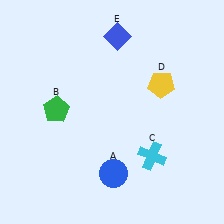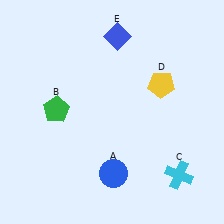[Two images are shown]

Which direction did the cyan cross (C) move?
The cyan cross (C) moved right.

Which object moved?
The cyan cross (C) moved right.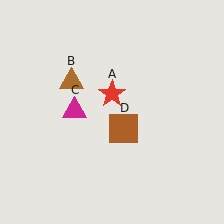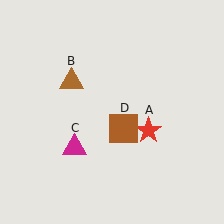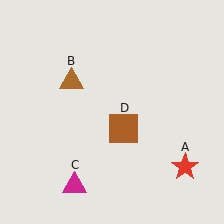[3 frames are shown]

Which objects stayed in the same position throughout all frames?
Brown triangle (object B) and brown square (object D) remained stationary.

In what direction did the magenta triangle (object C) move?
The magenta triangle (object C) moved down.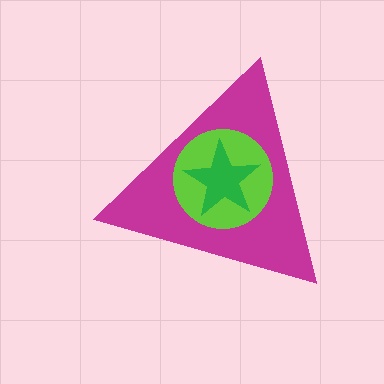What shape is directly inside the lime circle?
The green star.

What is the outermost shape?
The magenta triangle.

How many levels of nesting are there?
3.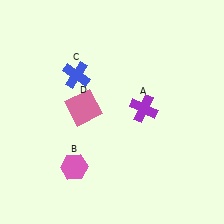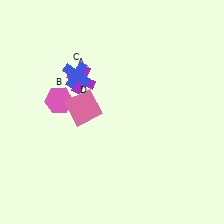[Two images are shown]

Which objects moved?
The objects that moved are: the purple cross (A), the pink hexagon (B).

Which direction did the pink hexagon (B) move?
The pink hexagon (B) moved up.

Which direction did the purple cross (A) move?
The purple cross (A) moved left.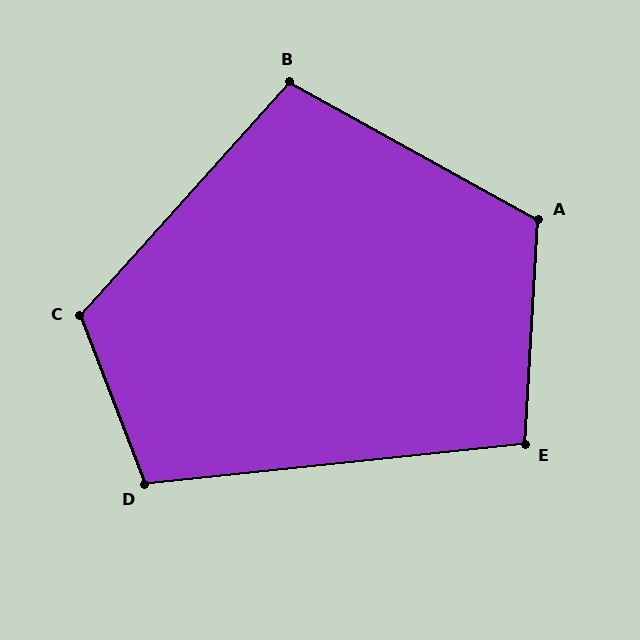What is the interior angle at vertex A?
Approximately 116 degrees (obtuse).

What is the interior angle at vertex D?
Approximately 105 degrees (obtuse).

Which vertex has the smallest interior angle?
E, at approximately 99 degrees.